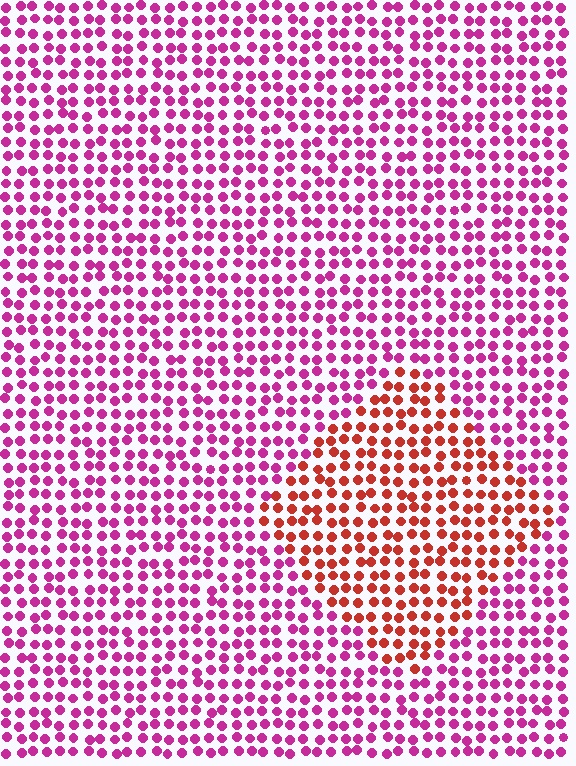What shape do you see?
I see a diamond.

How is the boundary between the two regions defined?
The boundary is defined purely by a slight shift in hue (about 46 degrees). Spacing, size, and orientation are identical on both sides.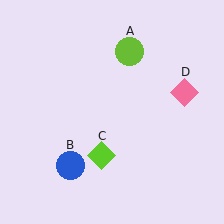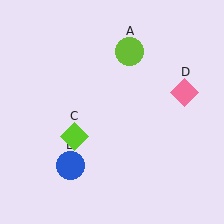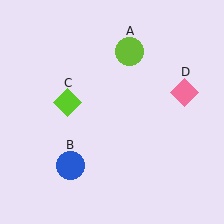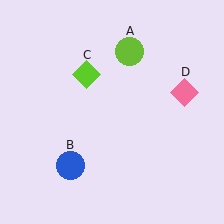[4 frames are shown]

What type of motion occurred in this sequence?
The lime diamond (object C) rotated clockwise around the center of the scene.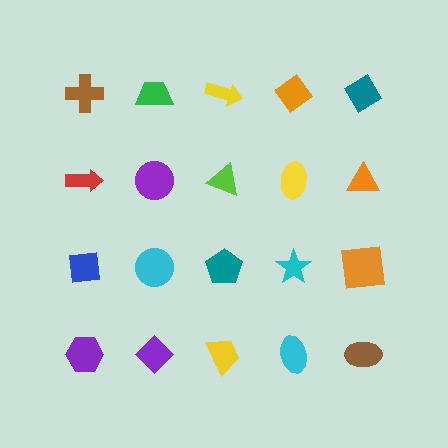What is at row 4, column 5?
A brown ellipse.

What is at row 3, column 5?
An orange square.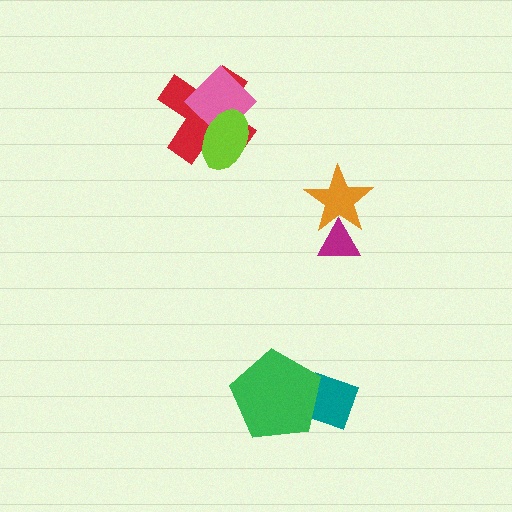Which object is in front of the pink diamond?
The lime ellipse is in front of the pink diamond.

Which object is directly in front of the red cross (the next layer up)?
The pink diamond is directly in front of the red cross.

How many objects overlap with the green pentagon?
1 object overlaps with the green pentagon.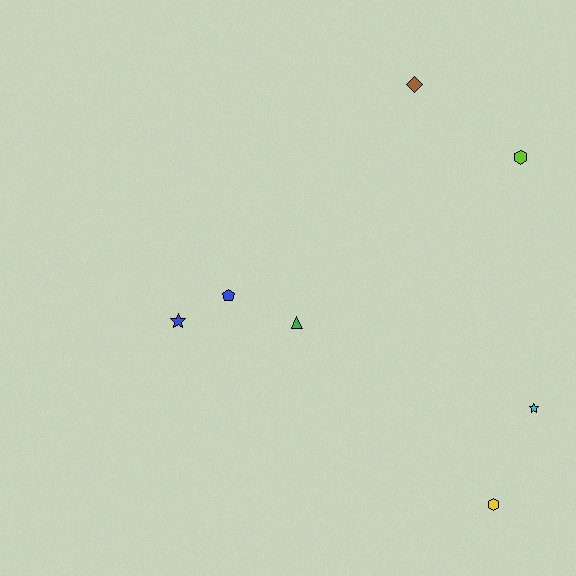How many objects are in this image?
There are 7 objects.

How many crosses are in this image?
There are no crosses.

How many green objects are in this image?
There is 1 green object.